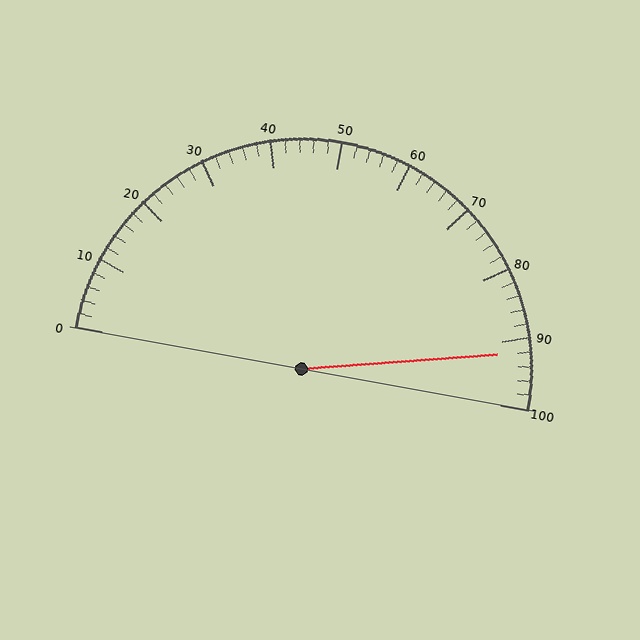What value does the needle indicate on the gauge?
The needle indicates approximately 92.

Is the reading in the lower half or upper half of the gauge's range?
The reading is in the upper half of the range (0 to 100).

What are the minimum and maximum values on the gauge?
The gauge ranges from 0 to 100.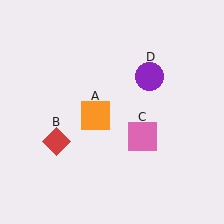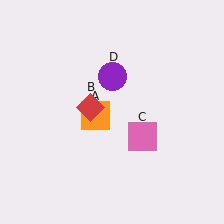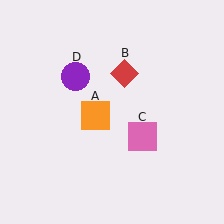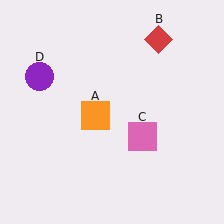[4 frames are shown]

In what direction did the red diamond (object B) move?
The red diamond (object B) moved up and to the right.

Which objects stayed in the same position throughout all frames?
Orange square (object A) and pink square (object C) remained stationary.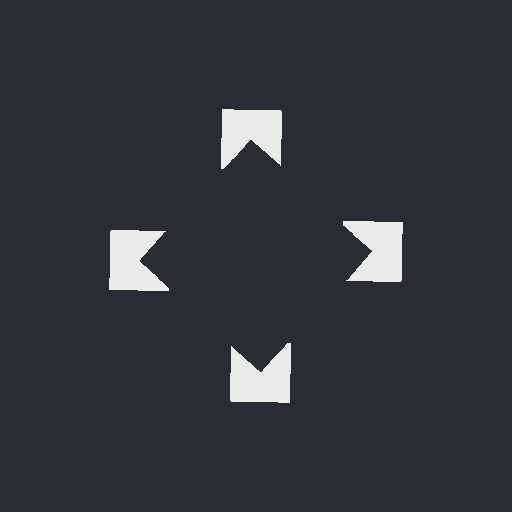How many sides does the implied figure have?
4 sides.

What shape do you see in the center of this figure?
An illusory square — its edges are inferred from the aligned wedge cuts in the notched squares, not physically drawn.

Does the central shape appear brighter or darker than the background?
It typically appears slightly darker than the background, even though no actual brightness change is drawn.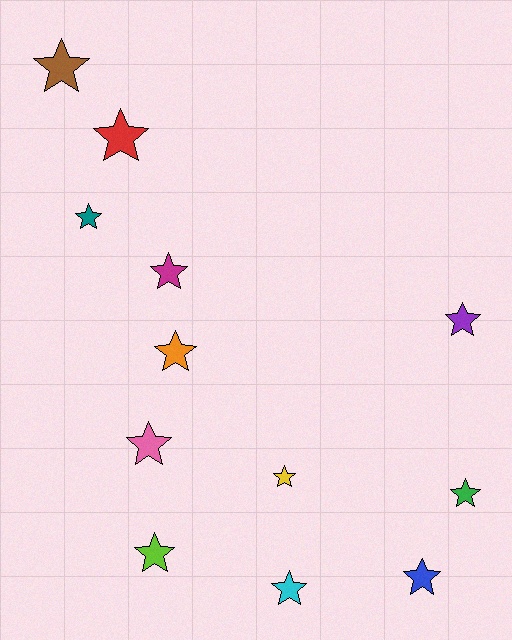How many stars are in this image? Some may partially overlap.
There are 12 stars.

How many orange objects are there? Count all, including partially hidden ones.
There is 1 orange object.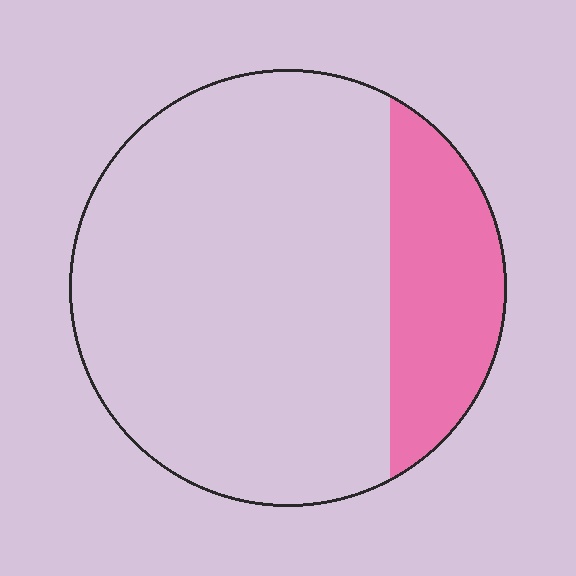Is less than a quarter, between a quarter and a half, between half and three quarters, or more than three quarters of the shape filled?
Less than a quarter.